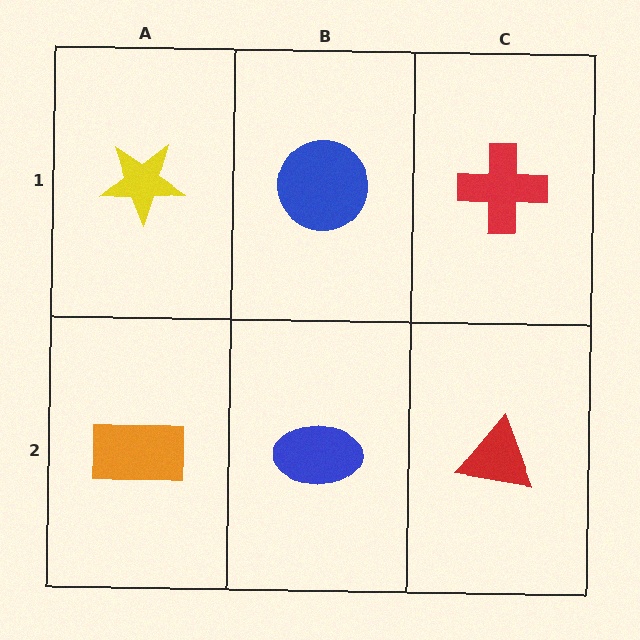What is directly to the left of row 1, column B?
A yellow star.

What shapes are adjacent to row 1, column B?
A blue ellipse (row 2, column B), a yellow star (row 1, column A), a red cross (row 1, column C).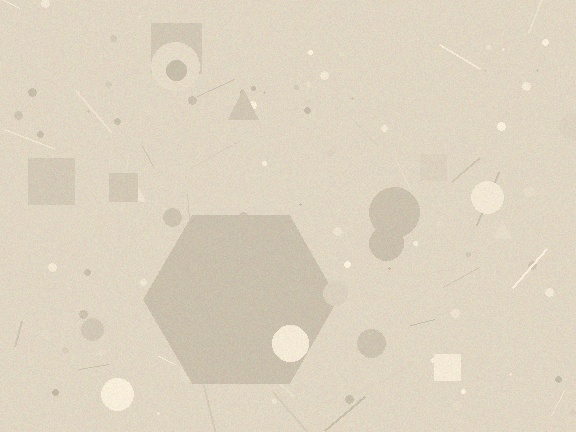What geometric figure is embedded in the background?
A hexagon is embedded in the background.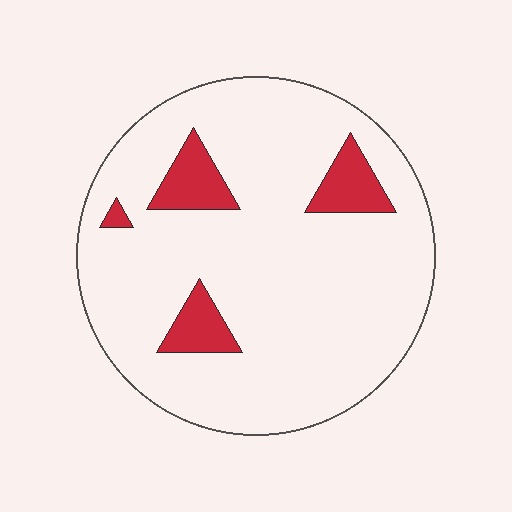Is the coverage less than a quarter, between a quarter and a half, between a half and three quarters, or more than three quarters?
Less than a quarter.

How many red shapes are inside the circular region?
4.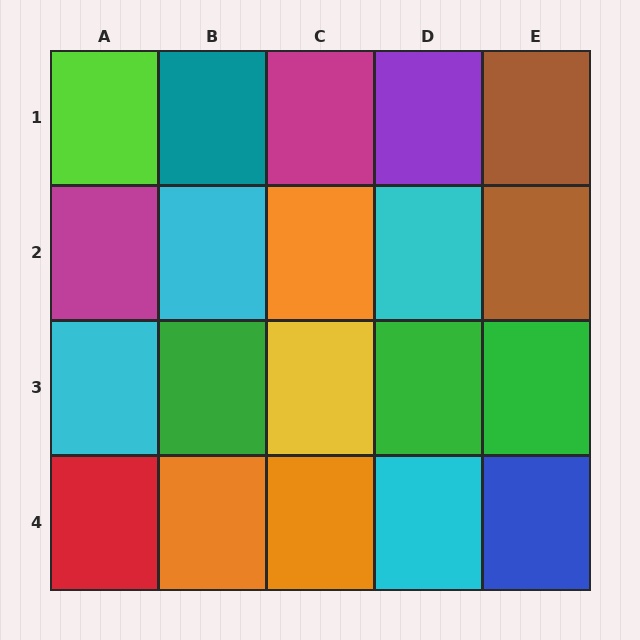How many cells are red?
1 cell is red.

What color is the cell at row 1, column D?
Purple.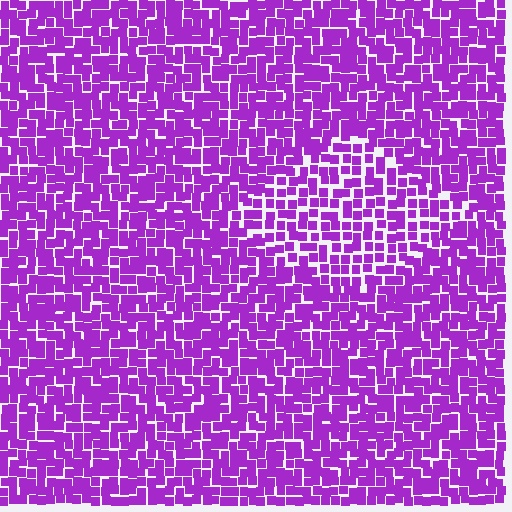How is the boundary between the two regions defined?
The boundary is defined by a change in element density (approximately 1.4x ratio). All elements are the same color, size, and shape.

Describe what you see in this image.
The image contains small purple elements arranged at two different densities. A diamond-shaped region is visible where the elements are less densely packed than the surrounding area.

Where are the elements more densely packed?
The elements are more densely packed outside the diamond boundary.